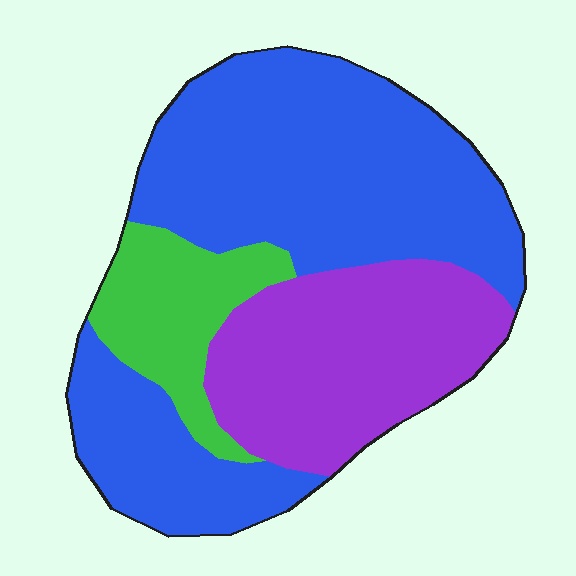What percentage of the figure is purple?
Purple takes up between a quarter and a half of the figure.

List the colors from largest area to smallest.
From largest to smallest: blue, purple, green.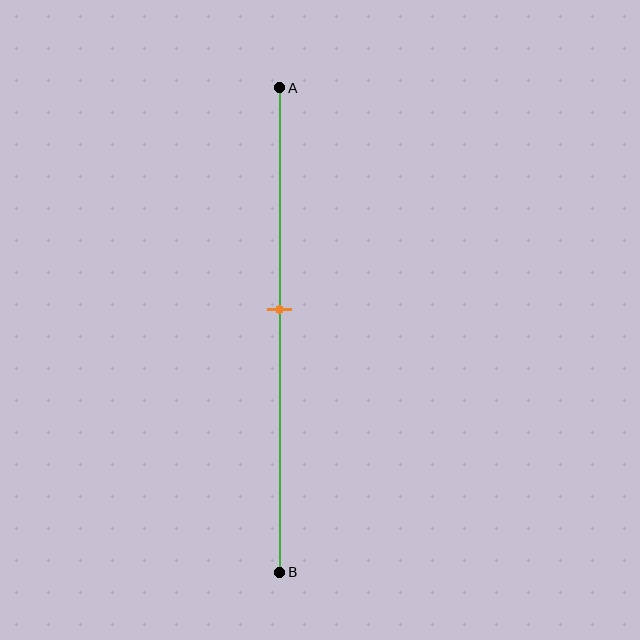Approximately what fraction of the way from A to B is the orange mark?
The orange mark is approximately 45% of the way from A to B.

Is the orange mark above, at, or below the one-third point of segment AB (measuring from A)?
The orange mark is below the one-third point of segment AB.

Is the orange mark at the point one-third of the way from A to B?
No, the mark is at about 45% from A, not at the 33% one-third point.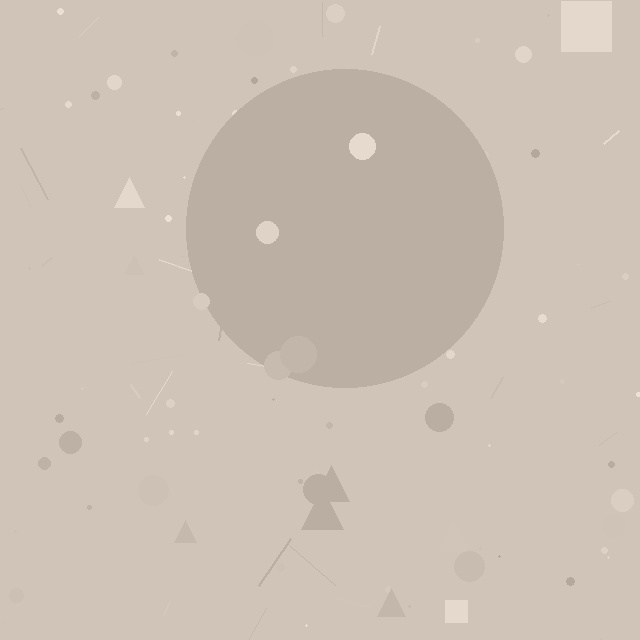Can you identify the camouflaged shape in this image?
The camouflaged shape is a circle.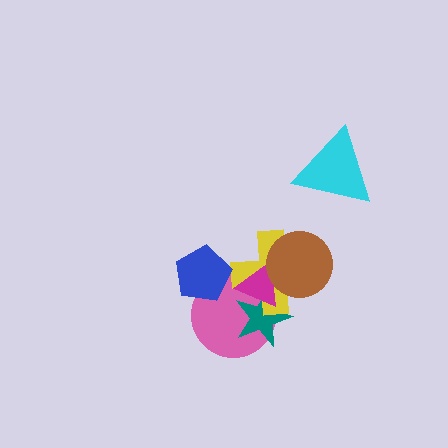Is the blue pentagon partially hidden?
No, no other shape covers it.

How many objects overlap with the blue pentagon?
1 object overlaps with the blue pentagon.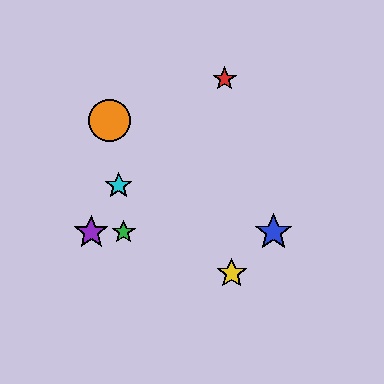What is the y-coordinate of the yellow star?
The yellow star is at y≈273.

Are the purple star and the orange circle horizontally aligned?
No, the purple star is at y≈232 and the orange circle is at y≈121.